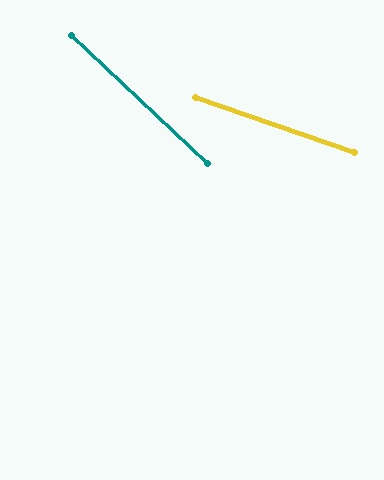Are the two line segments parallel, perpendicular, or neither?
Neither parallel nor perpendicular — they differ by about 24°.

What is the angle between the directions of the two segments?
Approximately 24 degrees.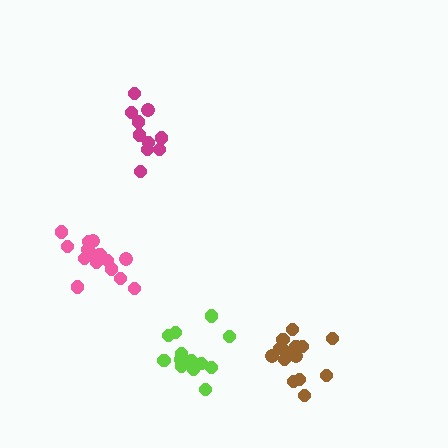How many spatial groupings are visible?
There are 4 spatial groupings.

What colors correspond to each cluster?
The clusters are colored: lime, pink, magenta, brown.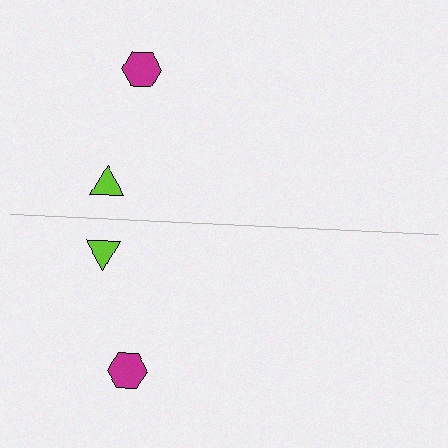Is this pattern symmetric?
Yes, this pattern has bilateral (reflection) symmetry.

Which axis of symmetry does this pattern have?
The pattern has a horizontal axis of symmetry running through the center of the image.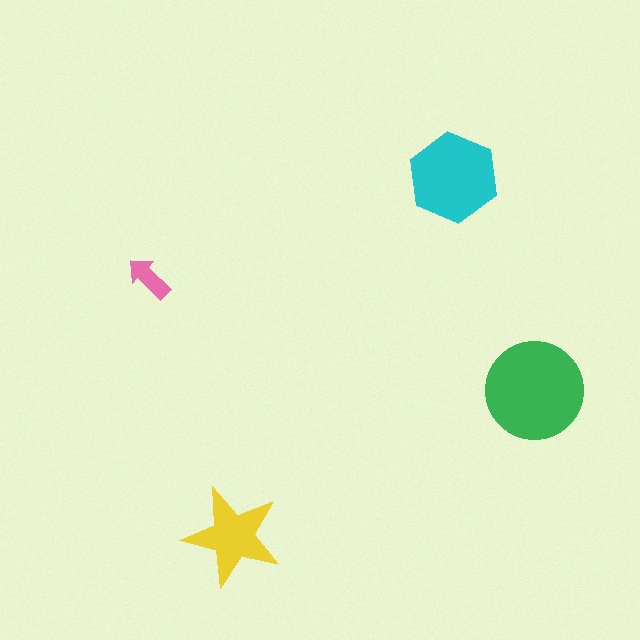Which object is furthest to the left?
The pink arrow is leftmost.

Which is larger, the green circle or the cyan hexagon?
The green circle.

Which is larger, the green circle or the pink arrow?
The green circle.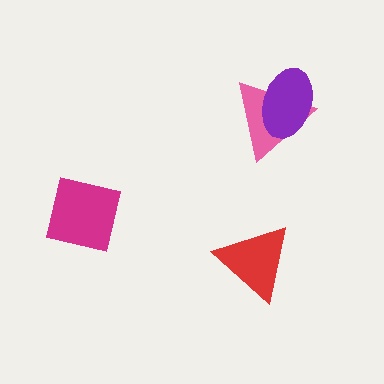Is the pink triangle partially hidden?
Yes, it is partially covered by another shape.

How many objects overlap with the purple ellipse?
1 object overlaps with the purple ellipse.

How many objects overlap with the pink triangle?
1 object overlaps with the pink triangle.